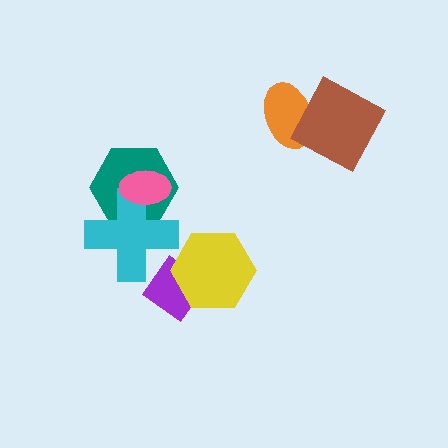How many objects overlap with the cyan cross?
3 objects overlap with the cyan cross.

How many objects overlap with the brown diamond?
1 object overlaps with the brown diamond.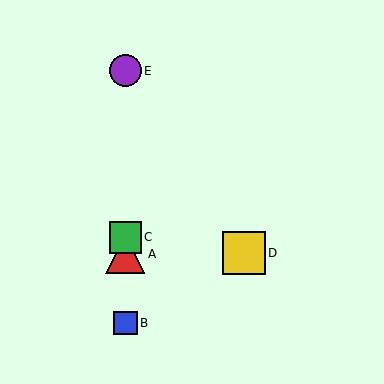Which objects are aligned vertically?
Objects A, B, C, E are aligned vertically.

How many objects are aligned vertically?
4 objects (A, B, C, E) are aligned vertically.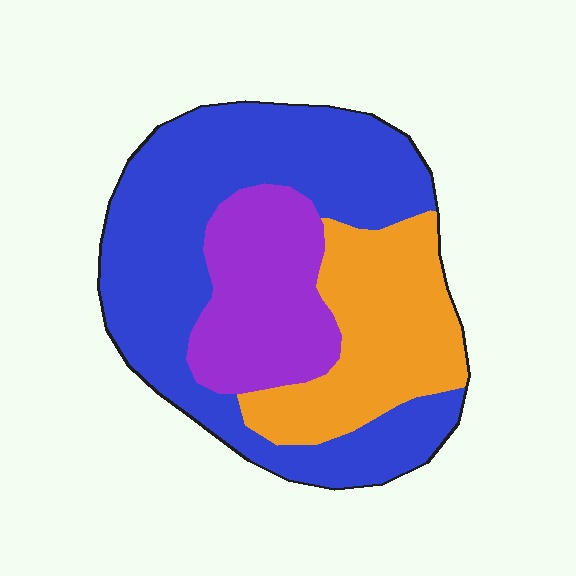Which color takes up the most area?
Blue, at roughly 55%.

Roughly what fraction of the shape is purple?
Purple covers around 20% of the shape.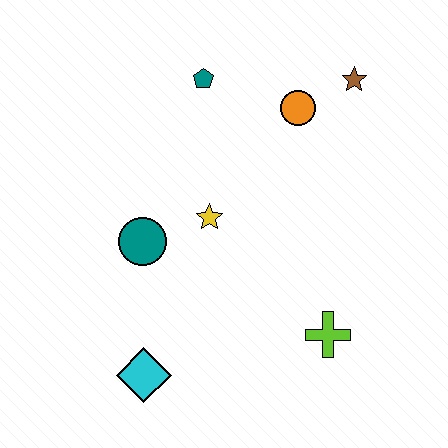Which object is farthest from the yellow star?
The brown star is farthest from the yellow star.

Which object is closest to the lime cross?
The yellow star is closest to the lime cross.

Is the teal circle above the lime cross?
Yes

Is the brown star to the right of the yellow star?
Yes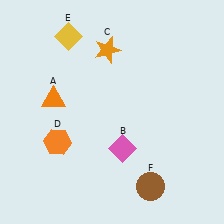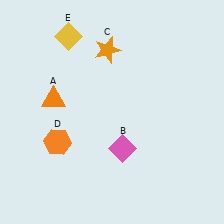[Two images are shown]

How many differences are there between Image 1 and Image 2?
There is 1 difference between the two images.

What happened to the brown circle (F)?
The brown circle (F) was removed in Image 2. It was in the bottom-right area of Image 1.